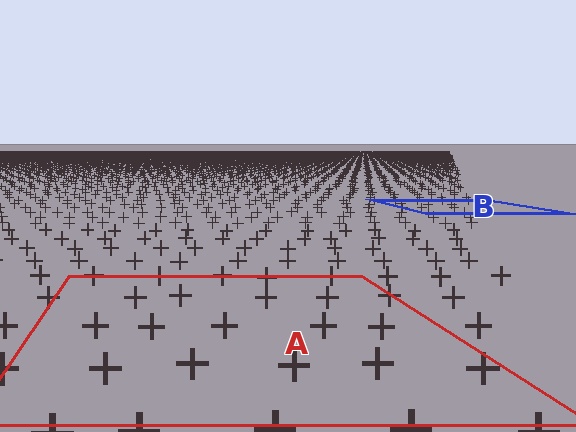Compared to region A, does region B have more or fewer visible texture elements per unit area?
Region B has more texture elements per unit area — they are packed more densely because it is farther away.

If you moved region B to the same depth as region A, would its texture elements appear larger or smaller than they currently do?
They would appear larger. At a closer depth, the same texture elements are projected at a bigger on-screen size.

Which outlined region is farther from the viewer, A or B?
Region B is farther from the viewer — the texture elements inside it appear smaller and more densely packed.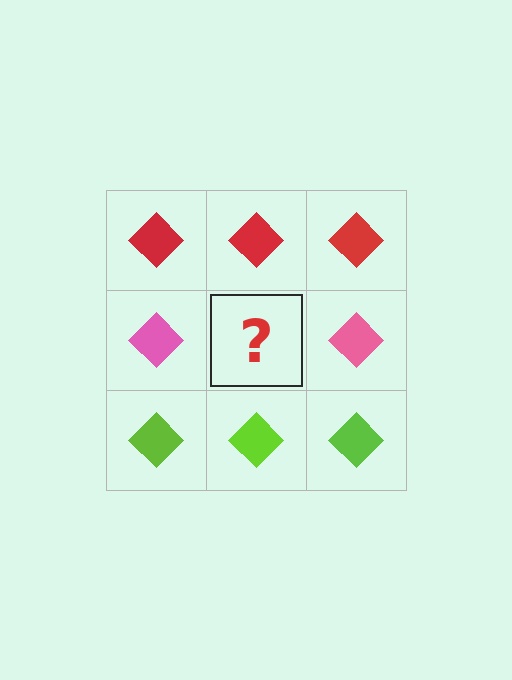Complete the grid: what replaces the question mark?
The question mark should be replaced with a pink diamond.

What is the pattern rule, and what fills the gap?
The rule is that each row has a consistent color. The gap should be filled with a pink diamond.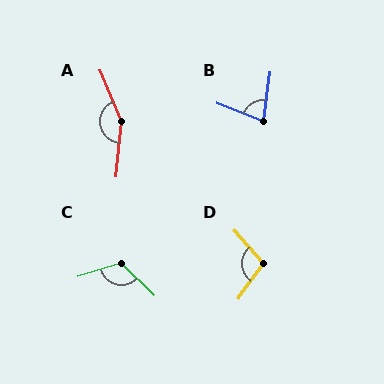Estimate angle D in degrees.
Approximately 103 degrees.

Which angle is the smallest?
B, at approximately 75 degrees.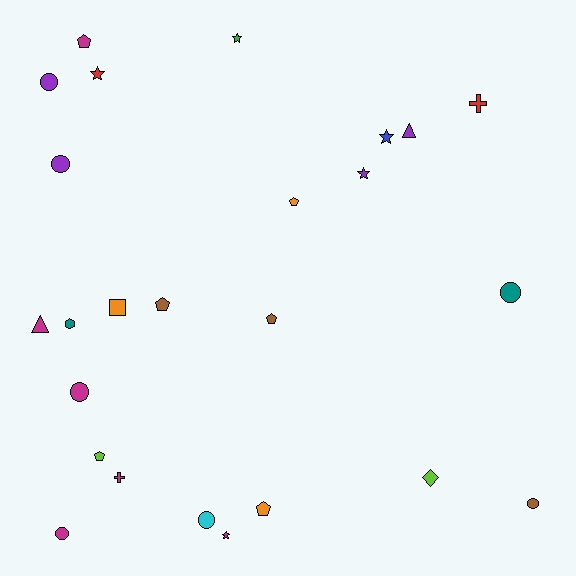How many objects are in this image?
There are 25 objects.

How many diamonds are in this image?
There is 1 diamond.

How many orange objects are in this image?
There are 3 orange objects.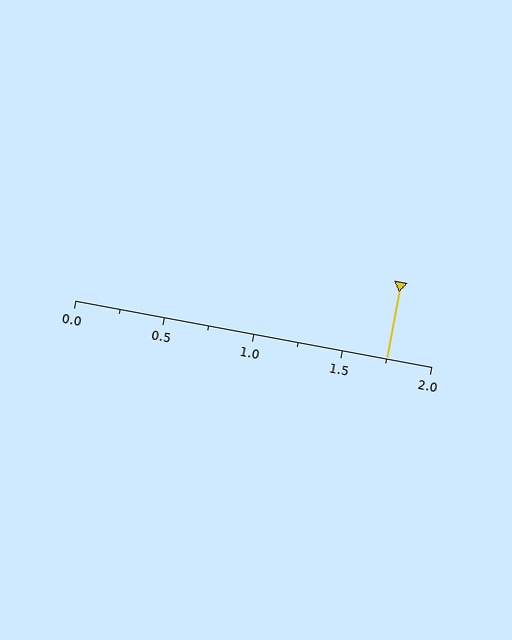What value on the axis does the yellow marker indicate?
The marker indicates approximately 1.75.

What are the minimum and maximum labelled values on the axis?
The axis runs from 0.0 to 2.0.